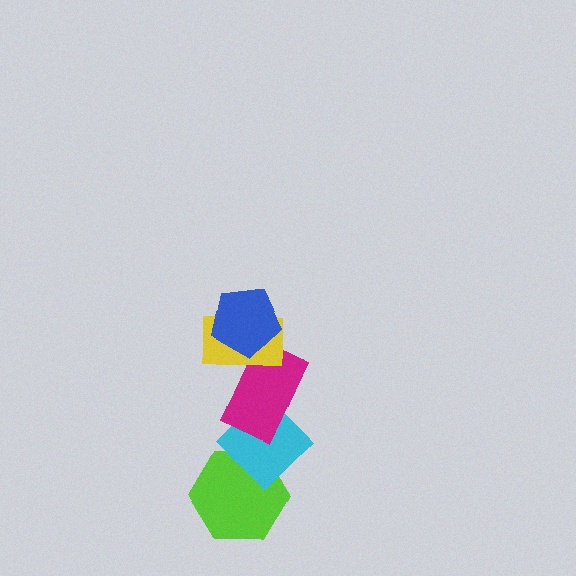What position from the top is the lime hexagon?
The lime hexagon is 5th from the top.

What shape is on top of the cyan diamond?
The magenta rectangle is on top of the cyan diamond.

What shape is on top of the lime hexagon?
The cyan diamond is on top of the lime hexagon.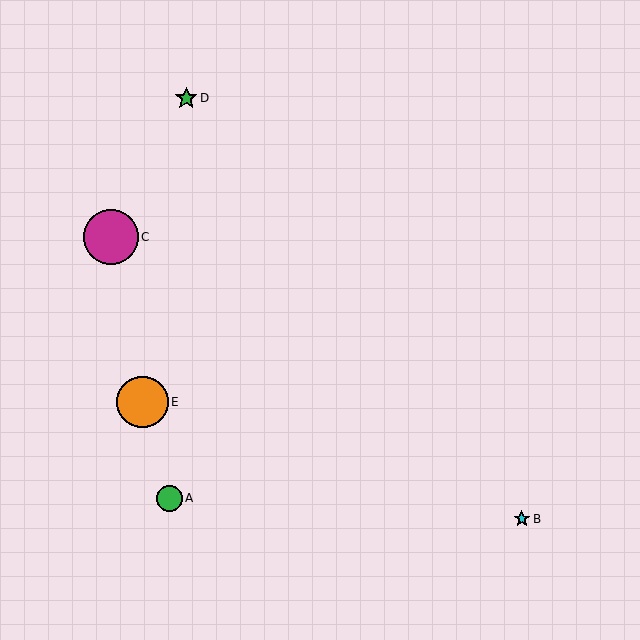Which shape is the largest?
The magenta circle (labeled C) is the largest.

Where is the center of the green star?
The center of the green star is at (186, 98).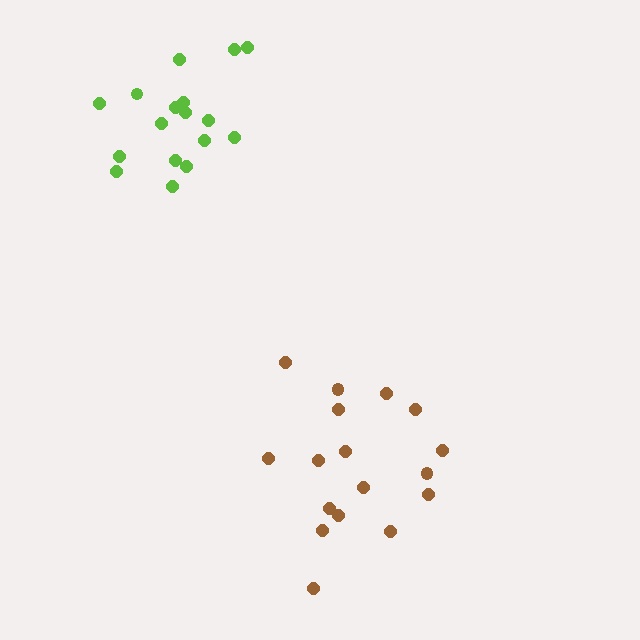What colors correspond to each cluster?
The clusters are colored: brown, lime.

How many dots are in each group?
Group 1: 17 dots, Group 2: 17 dots (34 total).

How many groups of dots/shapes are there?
There are 2 groups.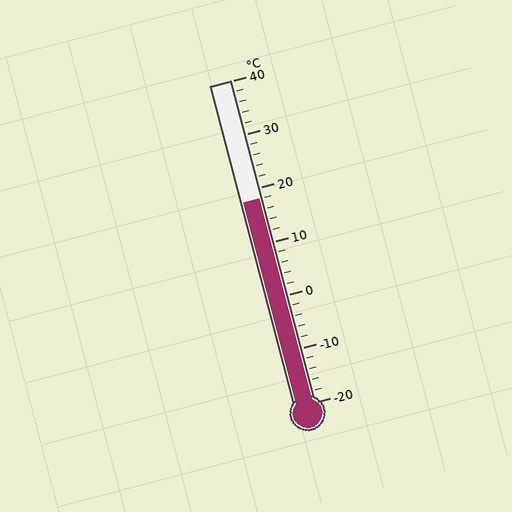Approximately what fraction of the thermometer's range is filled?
The thermometer is filled to approximately 65% of its range.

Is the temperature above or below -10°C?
The temperature is above -10°C.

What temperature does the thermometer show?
The thermometer shows approximately 18°C.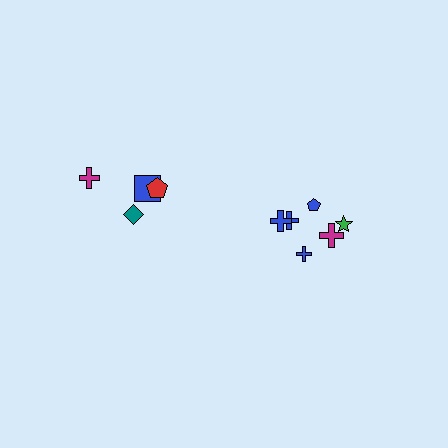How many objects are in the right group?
There are 6 objects.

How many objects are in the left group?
There are 4 objects.